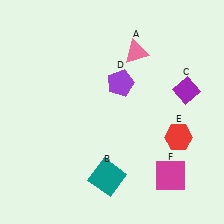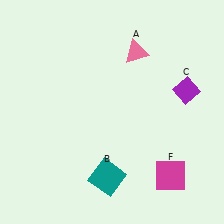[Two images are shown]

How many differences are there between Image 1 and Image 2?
There are 2 differences between the two images.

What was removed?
The red hexagon (E), the purple pentagon (D) were removed in Image 2.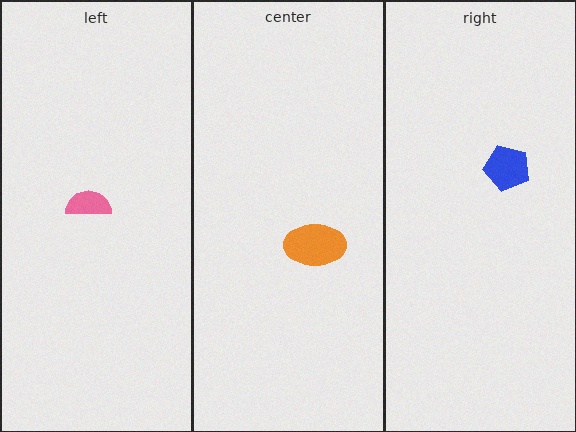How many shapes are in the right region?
1.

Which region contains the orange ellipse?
The center region.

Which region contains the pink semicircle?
The left region.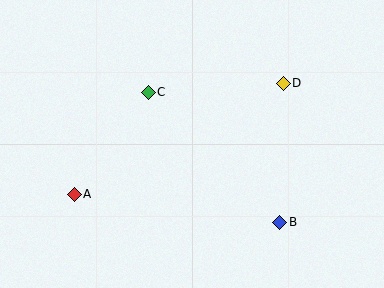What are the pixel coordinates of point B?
Point B is at (280, 222).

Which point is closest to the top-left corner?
Point C is closest to the top-left corner.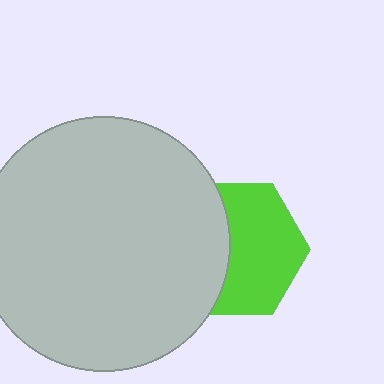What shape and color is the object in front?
The object in front is a light gray circle.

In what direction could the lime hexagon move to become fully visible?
The lime hexagon could move right. That would shift it out from behind the light gray circle entirely.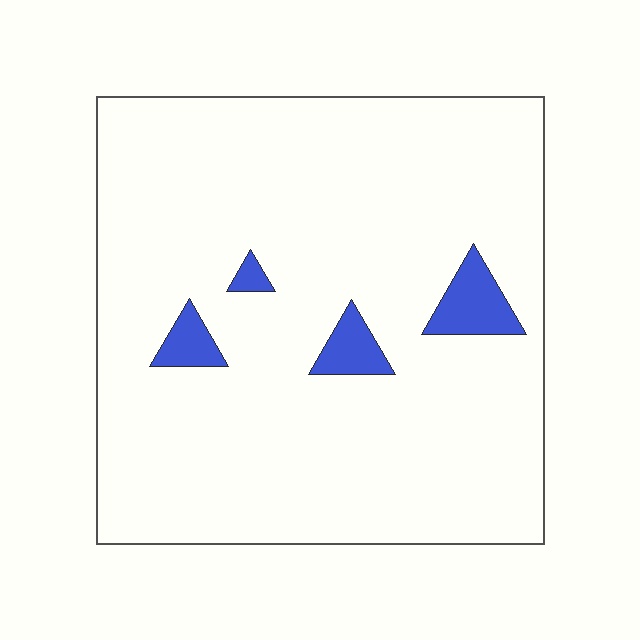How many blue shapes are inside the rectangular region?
4.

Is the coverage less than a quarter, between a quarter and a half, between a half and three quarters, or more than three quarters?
Less than a quarter.